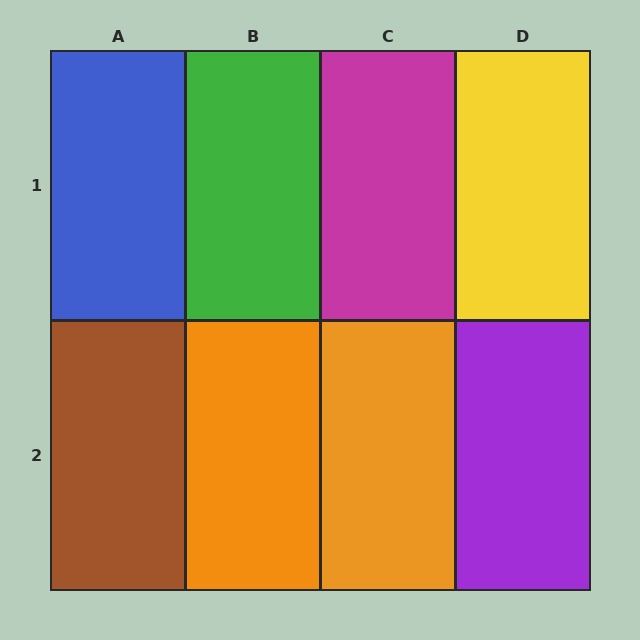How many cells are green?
1 cell is green.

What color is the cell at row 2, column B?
Orange.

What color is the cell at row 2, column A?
Brown.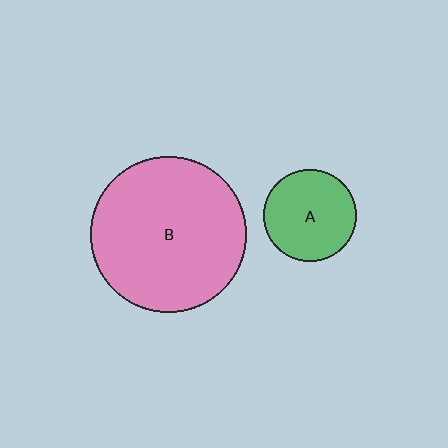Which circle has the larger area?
Circle B (pink).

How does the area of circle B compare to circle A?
Approximately 2.8 times.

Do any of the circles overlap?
No, none of the circles overlap.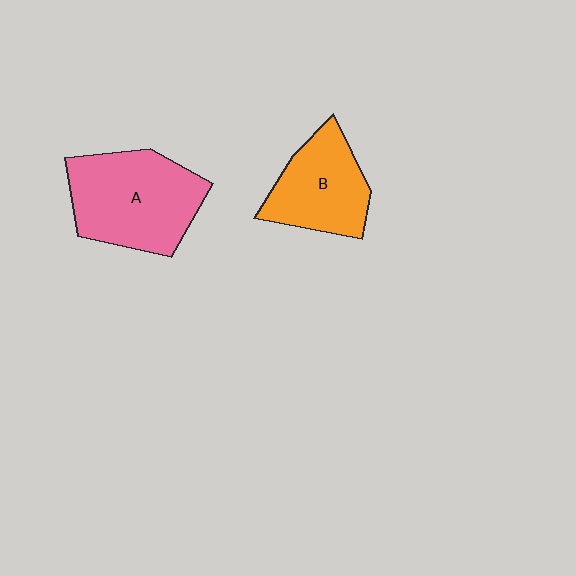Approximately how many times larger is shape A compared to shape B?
Approximately 1.4 times.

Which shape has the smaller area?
Shape B (orange).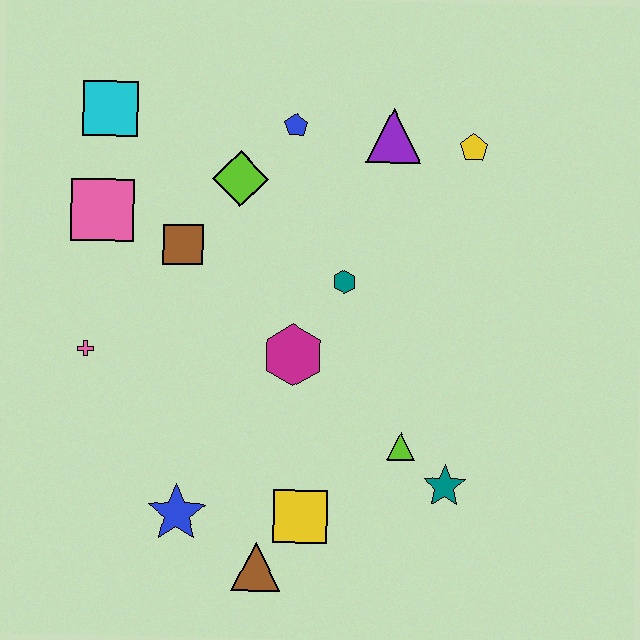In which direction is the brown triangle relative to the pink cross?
The brown triangle is below the pink cross.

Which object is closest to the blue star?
The brown triangle is closest to the blue star.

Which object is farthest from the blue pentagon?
The brown triangle is farthest from the blue pentagon.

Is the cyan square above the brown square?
Yes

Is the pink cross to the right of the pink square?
No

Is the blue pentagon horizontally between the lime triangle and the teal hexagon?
No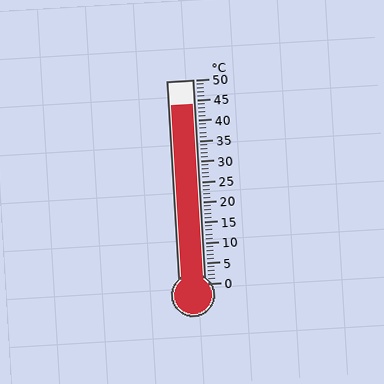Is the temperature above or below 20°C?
The temperature is above 20°C.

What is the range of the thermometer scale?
The thermometer scale ranges from 0°C to 50°C.